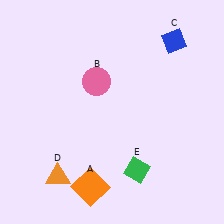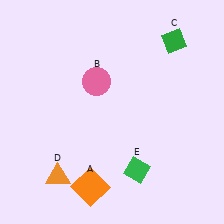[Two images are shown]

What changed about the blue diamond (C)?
In Image 1, C is blue. In Image 2, it changed to green.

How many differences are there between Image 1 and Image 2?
There is 1 difference between the two images.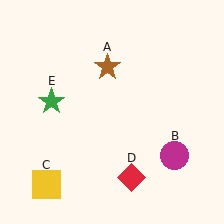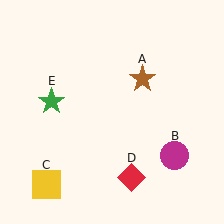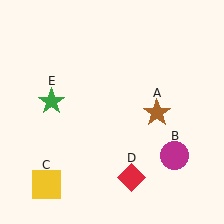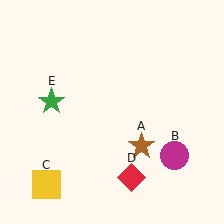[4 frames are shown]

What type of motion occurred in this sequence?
The brown star (object A) rotated clockwise around the center of the scene.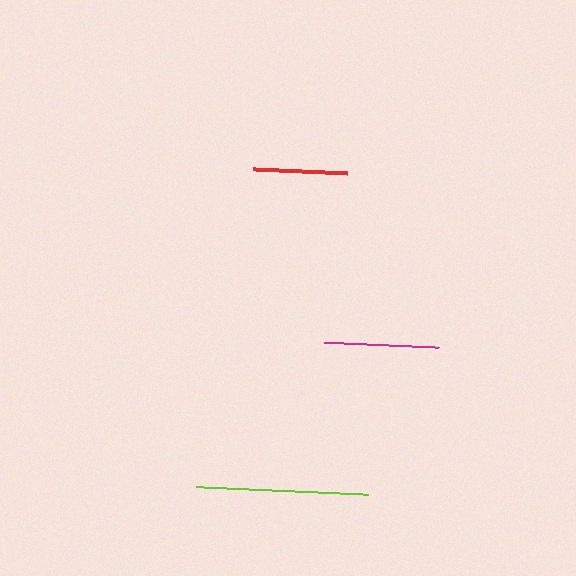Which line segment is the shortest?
The red line is the shortest at approximately 94 pixels.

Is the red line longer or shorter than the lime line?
The lime line is longer than the red line.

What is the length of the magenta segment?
The magenta segment is approximately 115 pixels long.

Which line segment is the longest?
The lime line is the longest at approximately 171 pixels.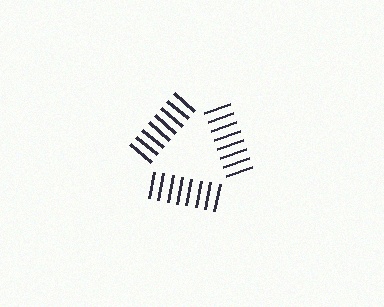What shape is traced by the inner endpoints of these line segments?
An illusory triangle — the line segments terminate on its edges but no continuous stroke is drawn.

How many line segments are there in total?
24 — 8 along each of the 3 edges.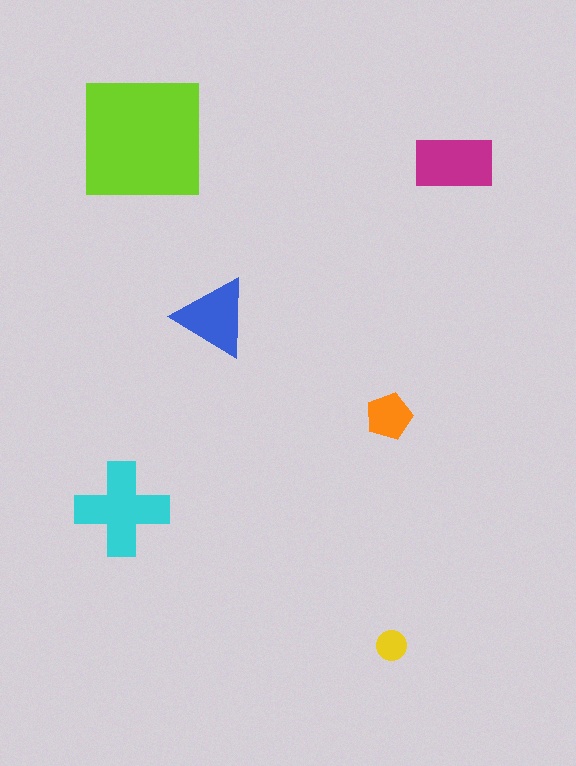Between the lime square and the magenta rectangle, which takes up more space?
The lime square.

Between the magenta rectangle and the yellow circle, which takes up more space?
The magenta rectangle.